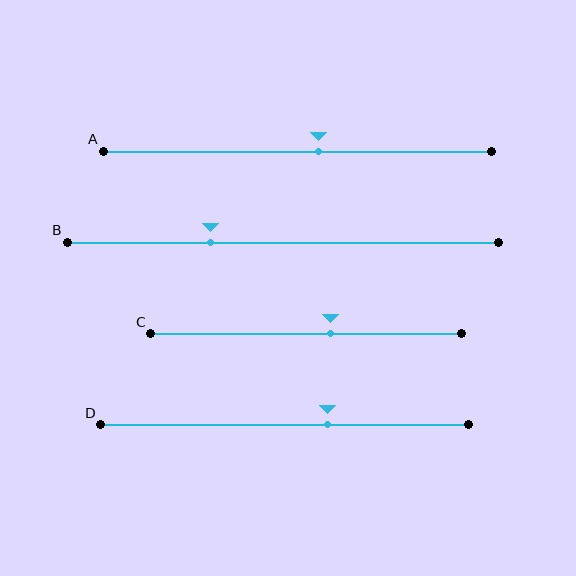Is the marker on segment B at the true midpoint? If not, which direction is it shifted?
No, the marker on segment B is shifted to the left by about 17% of the segment length.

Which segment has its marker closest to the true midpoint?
Segment A has its marker closest to the true midpoint.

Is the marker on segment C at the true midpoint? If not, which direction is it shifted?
No, the marker on segment C is shifted to the right by about 8% of the segment length.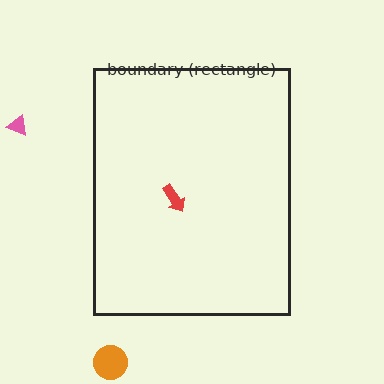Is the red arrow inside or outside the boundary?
Inside.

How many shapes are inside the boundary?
1 inside, 2 outside.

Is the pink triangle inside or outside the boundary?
Outside.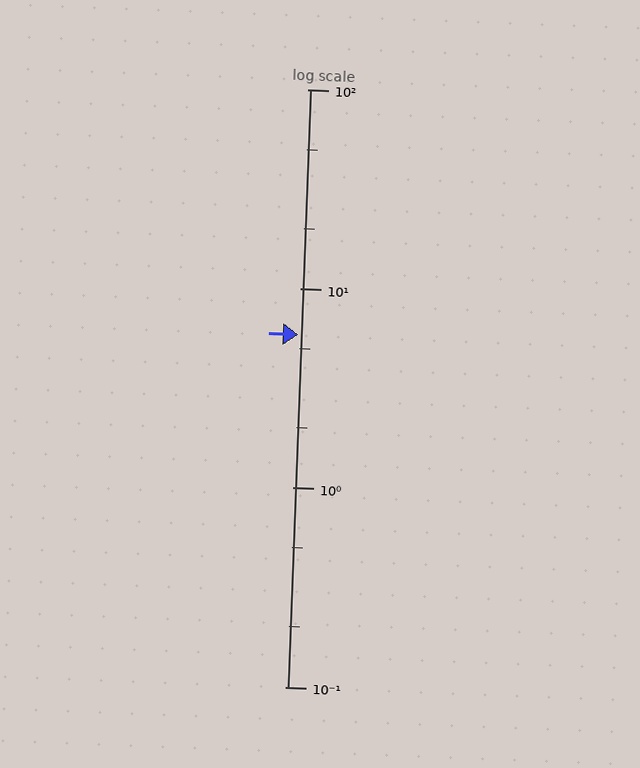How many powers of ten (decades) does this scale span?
The scale spans 3 decades, from 0.1 to 100.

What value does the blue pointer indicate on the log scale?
The pointer indicates approximately 5.9.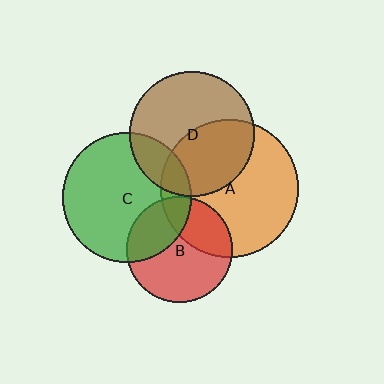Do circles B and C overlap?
Yes.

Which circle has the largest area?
Circle A (orange).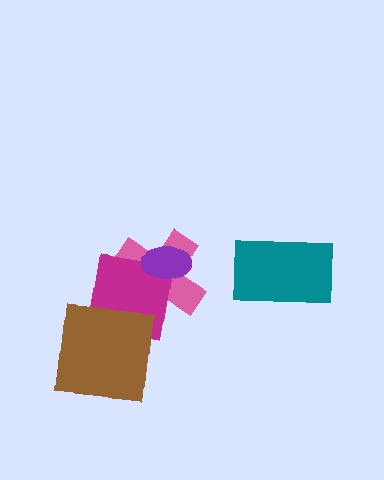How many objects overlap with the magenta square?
3 objects overlap with the magenta square.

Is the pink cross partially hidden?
Yes, it is partially covered by another shape.